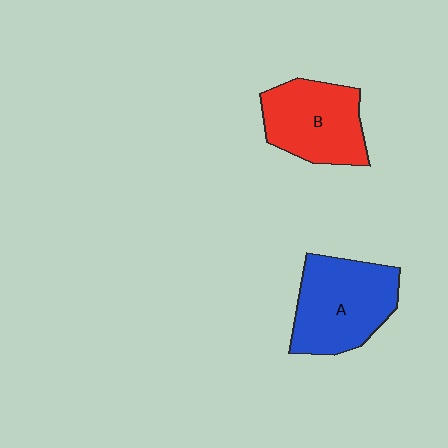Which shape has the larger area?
Shape A (blue).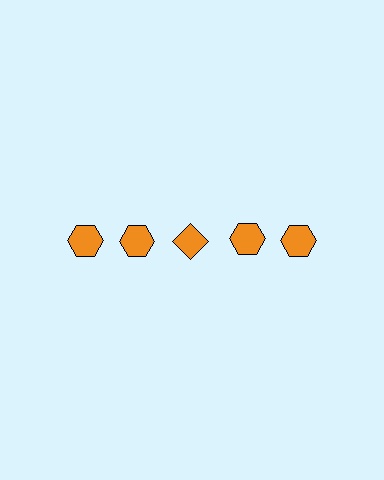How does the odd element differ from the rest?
It has a different shape: diamond instead of hexagon.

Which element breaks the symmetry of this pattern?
The orange diamond in the top row, center column breaks the symmetry. All other shapes are orange hexagons.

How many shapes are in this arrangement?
There are 5 shapes arranged in a grid pattern.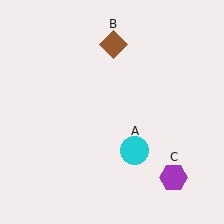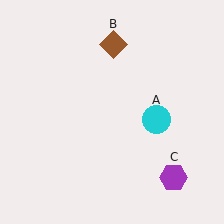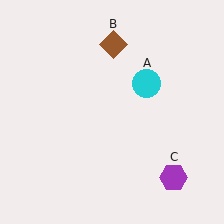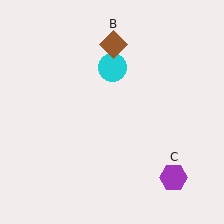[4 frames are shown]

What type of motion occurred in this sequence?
The cyan circle (object A) rotated counterclockwise around the center of the scene.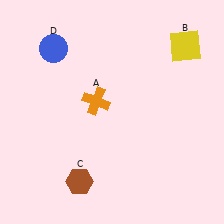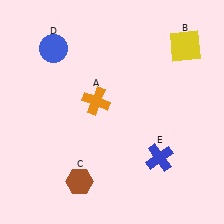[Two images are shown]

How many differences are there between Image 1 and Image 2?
There is 1 difference between the two images.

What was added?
A blue cross (E) was added in Image 2.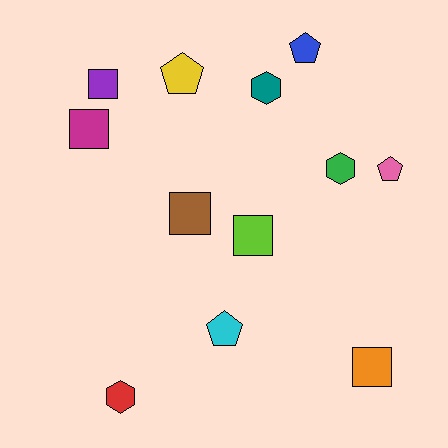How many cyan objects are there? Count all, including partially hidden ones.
There is 1 cyan object.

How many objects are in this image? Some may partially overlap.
There are 12 objects.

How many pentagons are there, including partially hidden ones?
There are 4 pentagons.